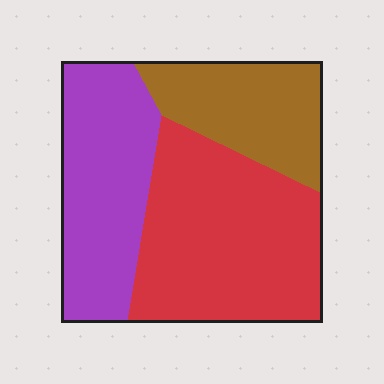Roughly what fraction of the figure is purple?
Purple covers about 30% of the figure.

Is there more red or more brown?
Red.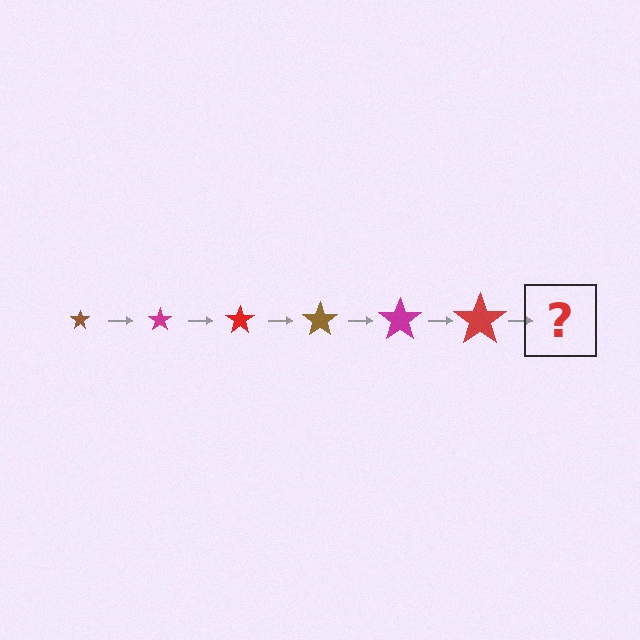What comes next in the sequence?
The next element should be a brown star, larger than the previous one.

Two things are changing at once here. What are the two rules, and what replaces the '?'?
The two rules are that the star grows larger each step and the color cycles through brown, magenta, and red. The '?' should be a brown star, larger than the previous one.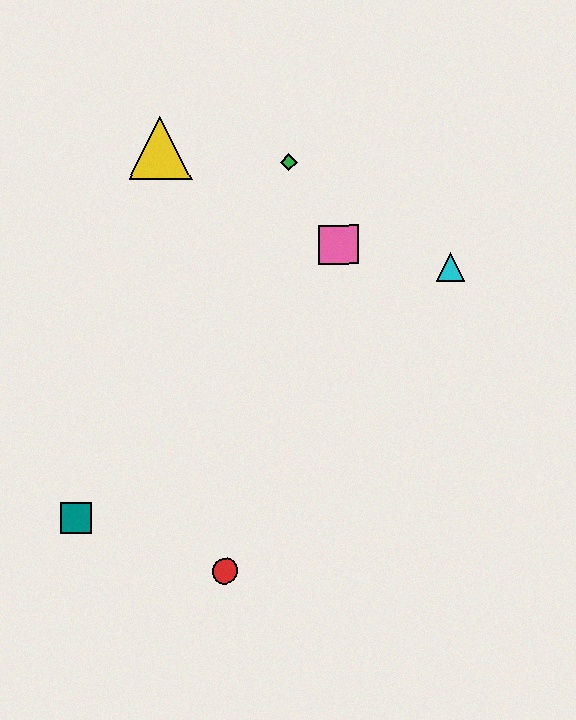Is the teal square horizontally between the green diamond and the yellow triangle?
No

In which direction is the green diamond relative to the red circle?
The green diamond is above the red circle.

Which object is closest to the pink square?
The green diamond is closest to the pink square.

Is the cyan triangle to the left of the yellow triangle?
No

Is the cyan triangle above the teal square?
Yes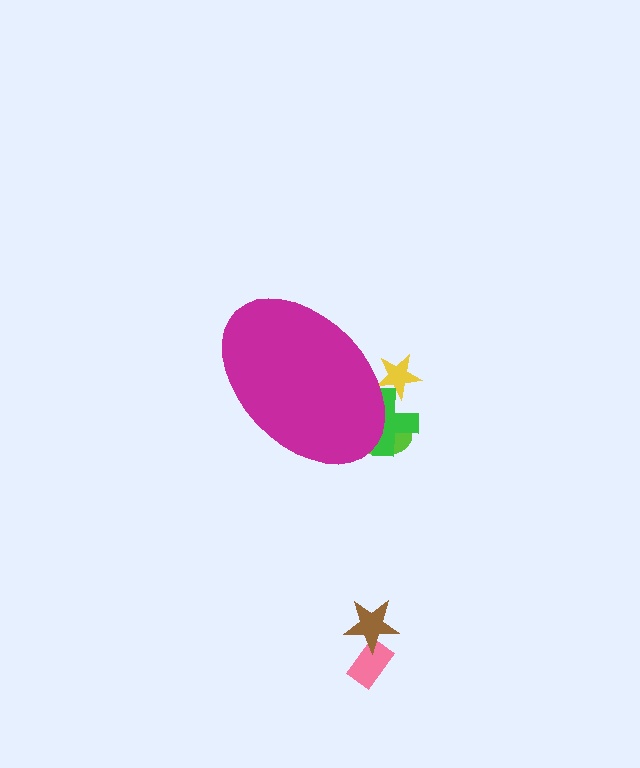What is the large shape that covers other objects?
A magenta ellipse.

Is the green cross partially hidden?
Yes, the green cross is partially hidden behind the magenta ellipse.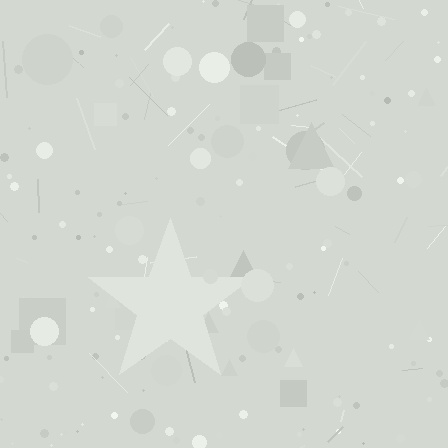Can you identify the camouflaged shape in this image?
The camouflaged shape is a star.